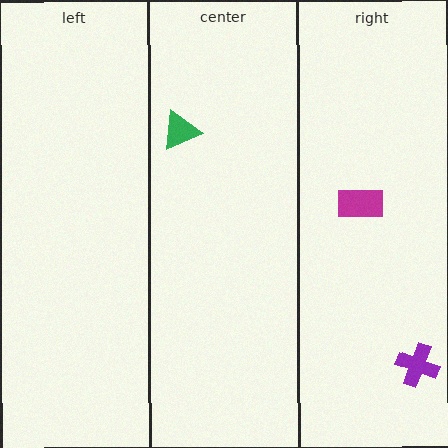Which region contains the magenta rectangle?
The right region.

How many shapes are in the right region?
2.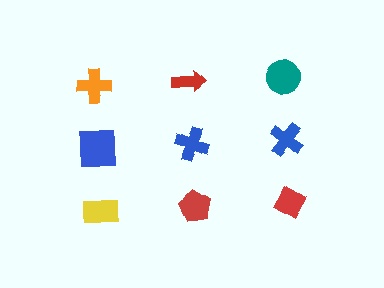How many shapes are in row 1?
3 shapes.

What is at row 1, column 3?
A teal circle.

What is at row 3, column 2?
A red pentagon.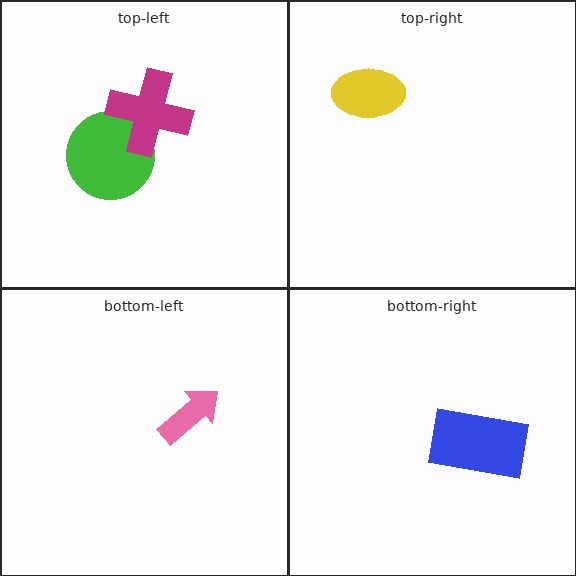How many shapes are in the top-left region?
2.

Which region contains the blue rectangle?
The bottom-right region.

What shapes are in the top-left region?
The green circle, the magenta cross.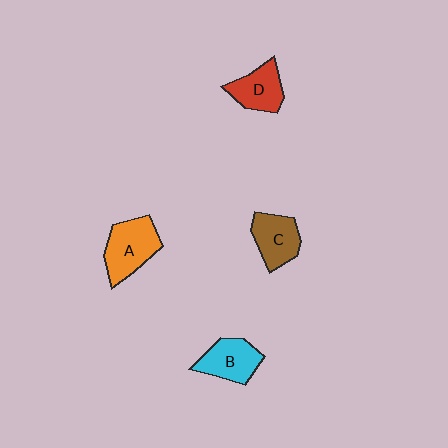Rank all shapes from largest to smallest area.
From largest to smallest: A (orange), B (cyan), C (brown), D (red).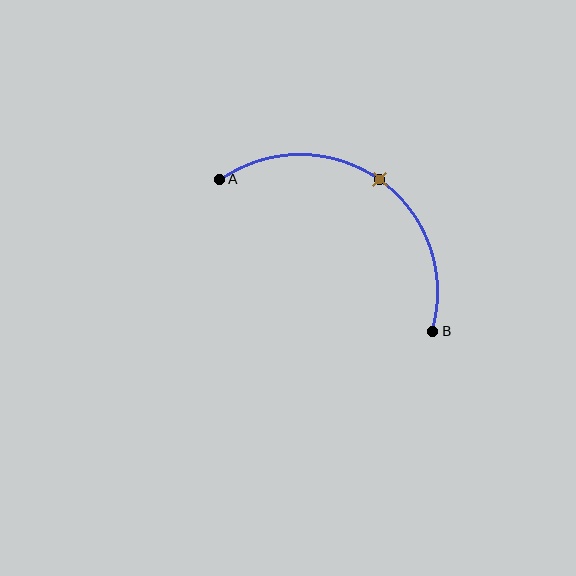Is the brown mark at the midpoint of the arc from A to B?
Yes. The brown mark lies on the arc at equal arc-length from both A and B — it is the arc midpoint.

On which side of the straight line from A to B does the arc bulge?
The arc bulges above and to the right of the straight line connecting A and B.